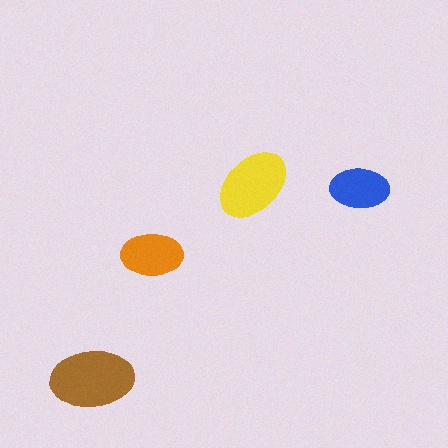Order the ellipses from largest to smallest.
the brown one, the yellow one, the orange one, the blue one.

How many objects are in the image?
There are 4 objects in the image.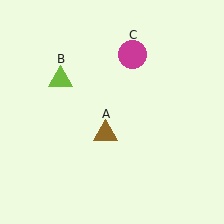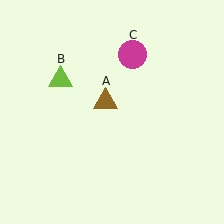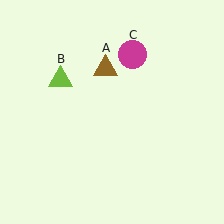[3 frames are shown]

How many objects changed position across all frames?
1 object changed position: brown triangle (object A).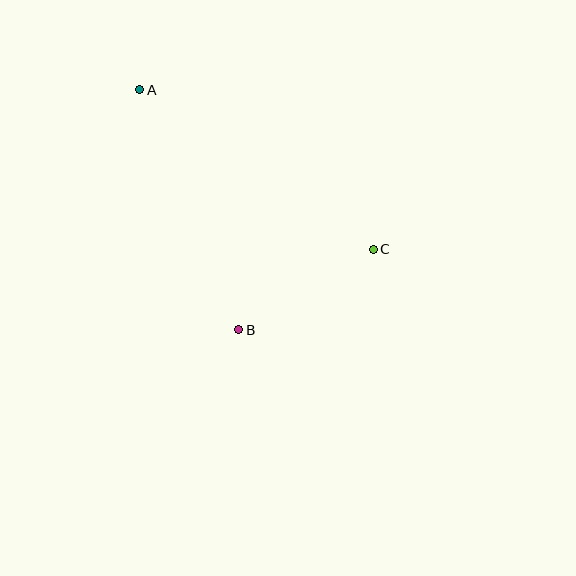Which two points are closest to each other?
Points B and C are closest to each other.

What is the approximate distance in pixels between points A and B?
The distance between A and B is approximately 259 pixels.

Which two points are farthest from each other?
Points A and C are farthest from each other.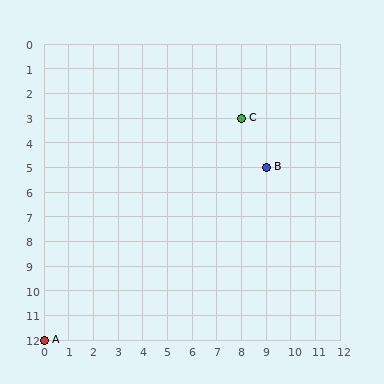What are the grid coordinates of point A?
Point A is at grid coordinates (0, 12).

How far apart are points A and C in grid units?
Points A and C are 8 columns and 9 rows apart (about 12.0 grid units diagonally).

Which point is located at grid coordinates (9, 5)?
Point B is at (9, 5).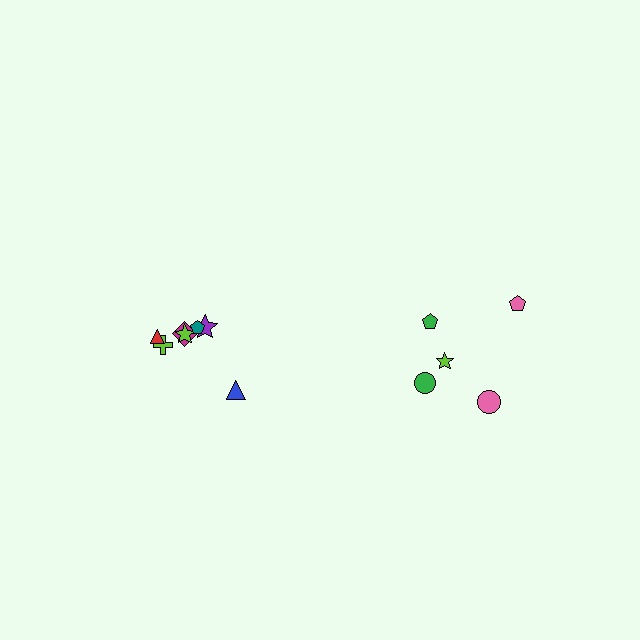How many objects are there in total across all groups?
There are 12 objects.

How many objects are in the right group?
There are 5 objects.